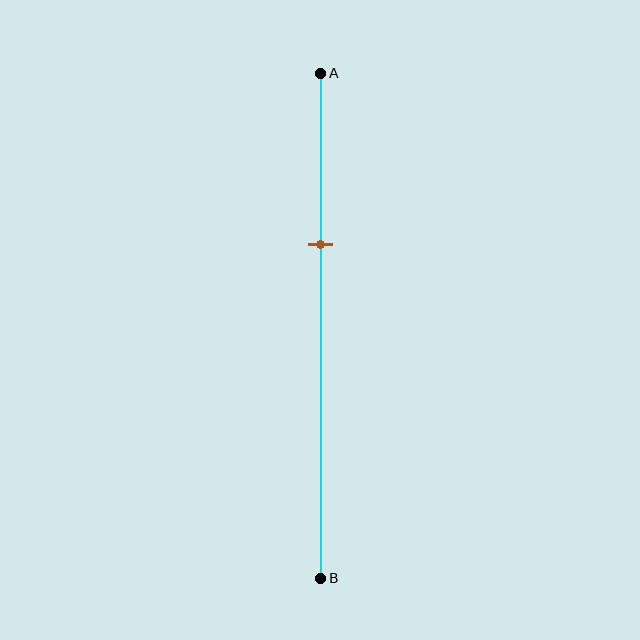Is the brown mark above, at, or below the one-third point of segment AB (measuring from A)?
The brown mark is approximately at the one-third point of segment AB.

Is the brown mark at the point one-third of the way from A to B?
Yes, the mark is approximately at the one-third point.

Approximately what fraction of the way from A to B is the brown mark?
The brown mark is approximately 35% of the way from A to B.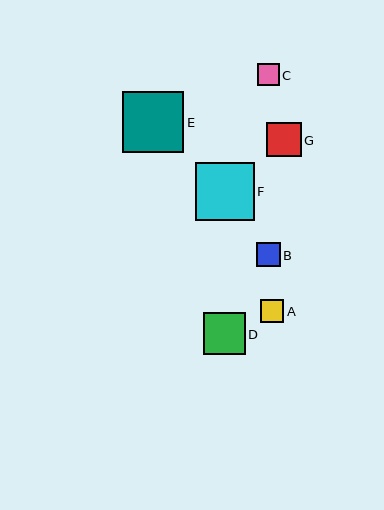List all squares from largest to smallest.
From largest to smallest: E, F, D, G, B, A, C.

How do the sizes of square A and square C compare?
Square A and square C are approximately the same size.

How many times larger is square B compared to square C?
Square B is approximately 1.1 times the size of square C.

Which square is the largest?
Square E is the largest with a size of approximately 61 pixels.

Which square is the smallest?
Square C is the smallest with a size of approximately 22 pixels.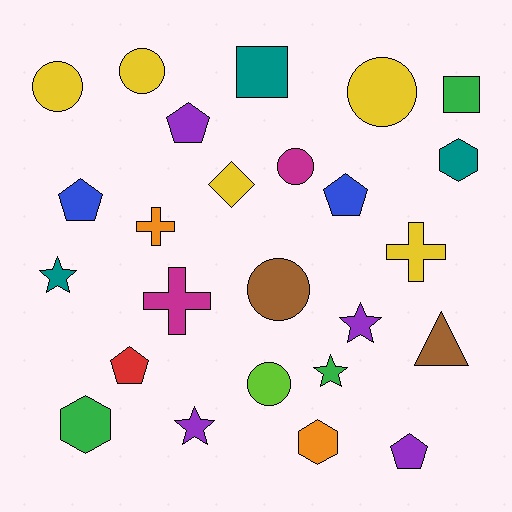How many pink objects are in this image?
There are no pink objects.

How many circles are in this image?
There are 6 circles.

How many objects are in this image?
There are 25 objects.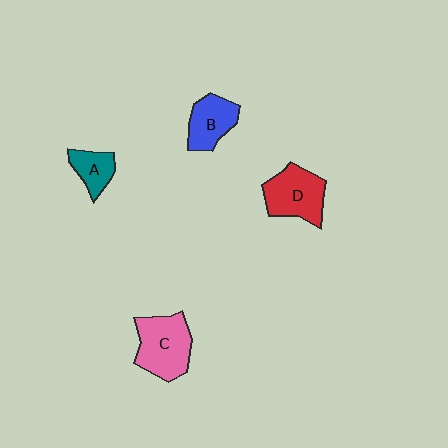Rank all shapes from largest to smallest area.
From largest to smallest: C (pink), D (red), B (blue), A (teal).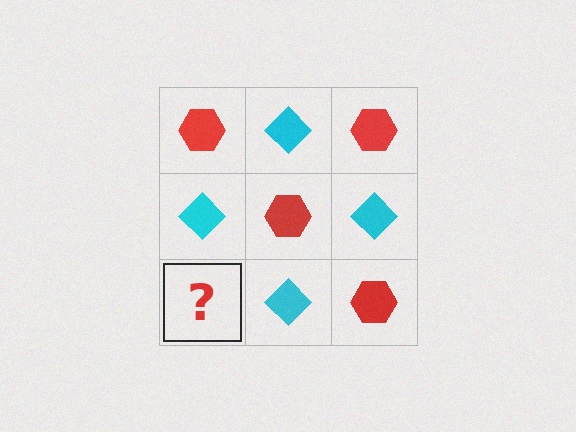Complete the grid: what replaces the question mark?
The question mark should be replaced with a red hexagon.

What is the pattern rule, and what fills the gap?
The rule is that it alternates red hexagon and cyan diamond in a checkerboard pattern. The gap should be filled with a red hexagon.